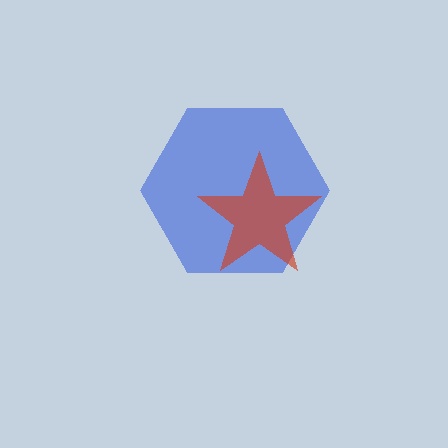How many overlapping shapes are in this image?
There are 2 overlapping shapes in the image.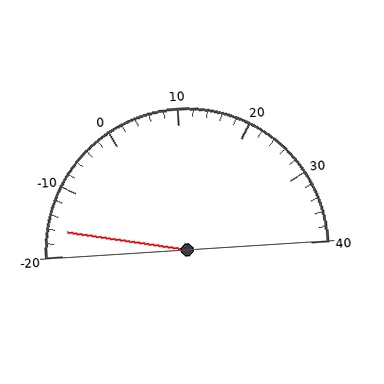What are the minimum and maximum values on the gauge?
The gauge ranges from -20 to 40.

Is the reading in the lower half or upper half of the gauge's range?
The reading is in the lower half of the range (-20 to 40).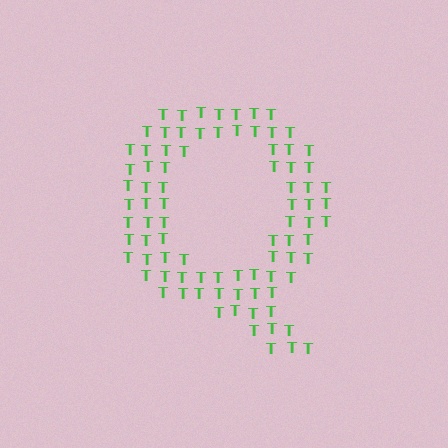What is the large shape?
The large shape is the letter Q.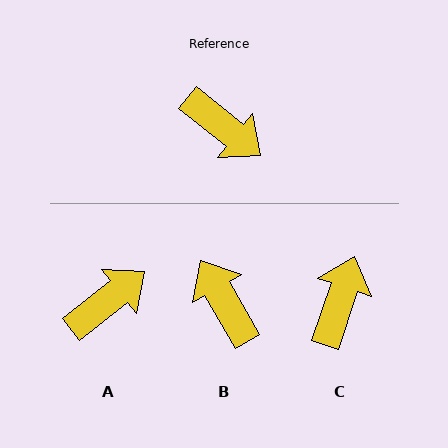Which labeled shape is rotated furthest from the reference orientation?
B, about 159 degrees away.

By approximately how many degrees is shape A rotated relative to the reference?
Approximately 77 degrees counter-clockwise.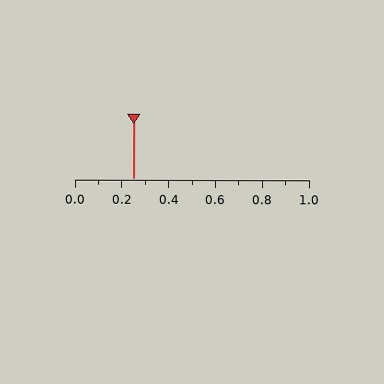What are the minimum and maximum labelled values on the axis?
The axis runs from 0.0 to 1.0.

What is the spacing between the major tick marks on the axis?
The major ticks are spaced 0.2 apart.